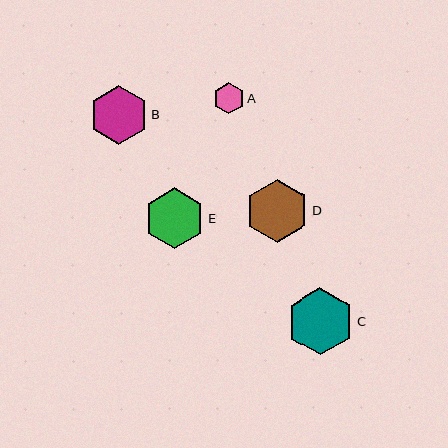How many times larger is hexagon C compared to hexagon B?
Hexagon C is approximately 1.1 times the size of hexagon B.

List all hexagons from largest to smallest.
From largest to smallest: C, D, E, B, A.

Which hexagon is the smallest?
Hexagon A is the smallest with a size of approximately 31 pixels.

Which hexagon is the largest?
Hexagon C is the largest with a size of approximately 67 pixels.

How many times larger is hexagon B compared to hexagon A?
Hexagon B is approximately 1.9 times the size of hexagon A.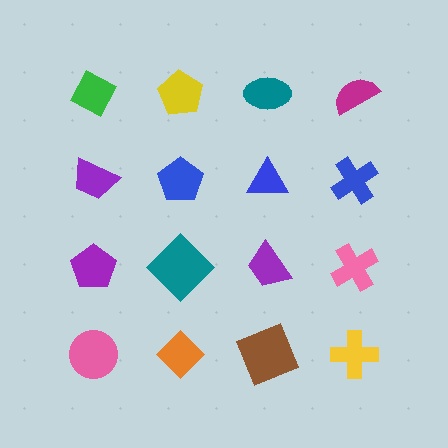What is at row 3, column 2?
A teal diamond.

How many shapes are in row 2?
4 shapes.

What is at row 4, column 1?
A pink circle.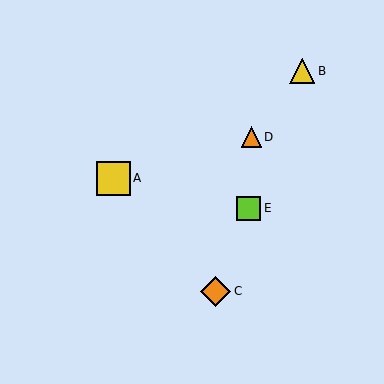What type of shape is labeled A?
Shape A is a yellow square.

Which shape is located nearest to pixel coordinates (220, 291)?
The orange diamond (labeled C) at (216, 291) is nearest to that location.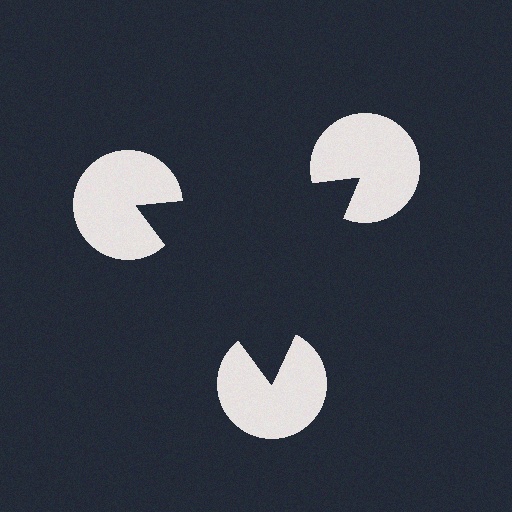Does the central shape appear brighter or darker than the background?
It typically appears slightly darker than the background, even though no actual brightness change is drawn.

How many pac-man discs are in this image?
There are 3 — one at each vertex of the illusory triangle.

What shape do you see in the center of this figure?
An illusory triangle — its edges are inferred from the aligned wedge cuts in the pac-man discs, not physically drawn.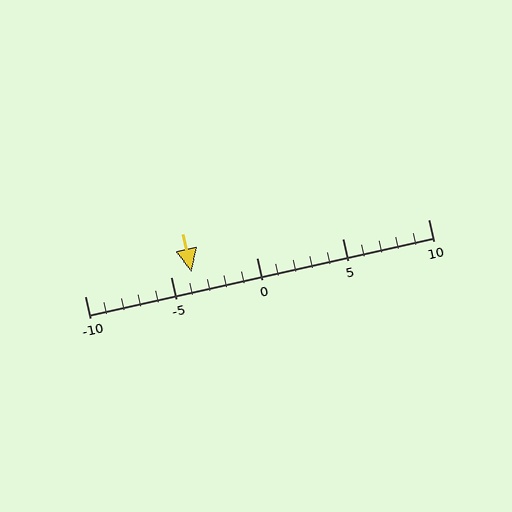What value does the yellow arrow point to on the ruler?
The yellow arrow points to approximately -4.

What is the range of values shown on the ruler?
The ruler shows values from -10 to 10.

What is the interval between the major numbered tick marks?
The major tick marks are spaced 5 units apart.